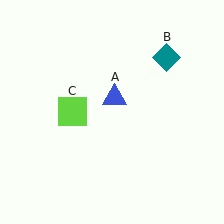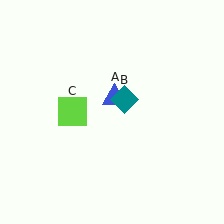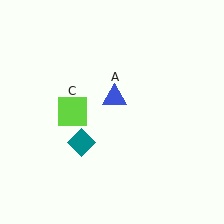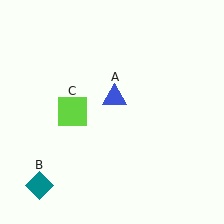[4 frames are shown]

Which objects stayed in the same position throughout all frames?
Blue triangle (object A) and lime square (object C) remained stationary.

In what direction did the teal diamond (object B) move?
The teal diamond (object B) moved down and to the left.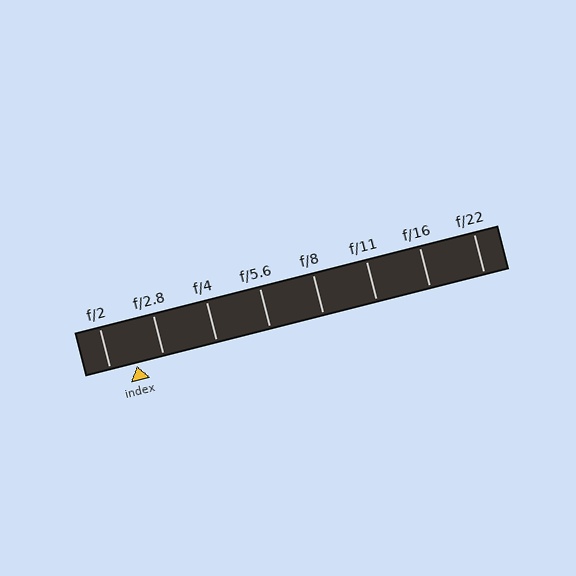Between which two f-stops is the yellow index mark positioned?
The index mark is between f/2 and f/2.8.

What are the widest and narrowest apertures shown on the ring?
The widest aperture shown is f/2 and the narrowest is f/22.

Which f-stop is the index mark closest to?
The index mark is closest to f/2.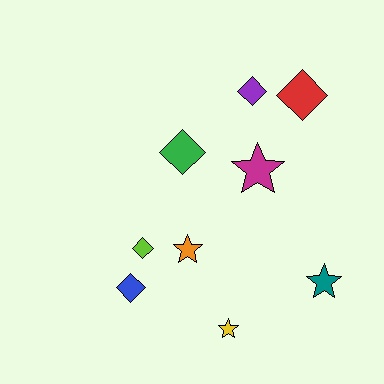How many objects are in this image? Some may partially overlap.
There are 9 objects.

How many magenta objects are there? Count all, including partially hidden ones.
There is 1 magenta object.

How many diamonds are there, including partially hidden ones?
There are 5 diamonds.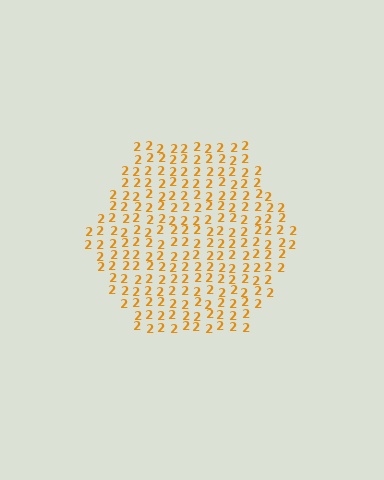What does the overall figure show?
The overall figure shows a hexagon.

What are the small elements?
The small elements are digit 2's.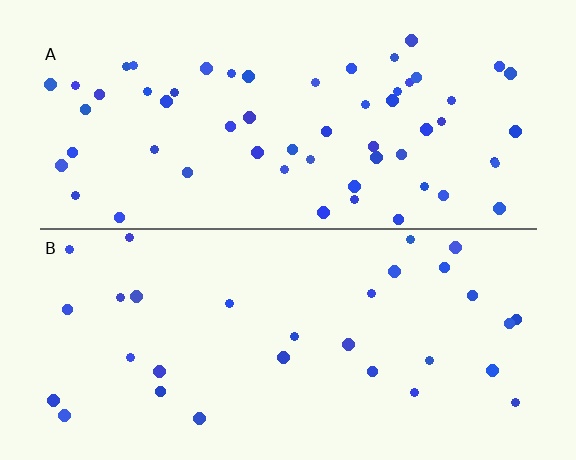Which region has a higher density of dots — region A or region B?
A (the top).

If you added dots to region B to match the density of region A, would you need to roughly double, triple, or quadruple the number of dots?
Approximately double.